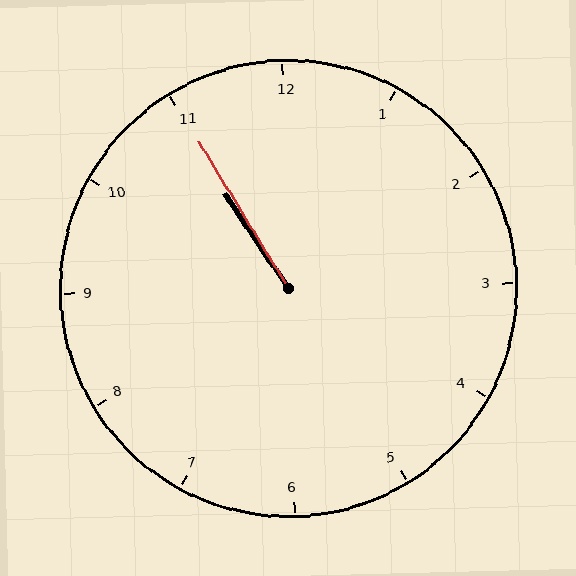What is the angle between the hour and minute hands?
Approximately 2 degrees.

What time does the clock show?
10:55.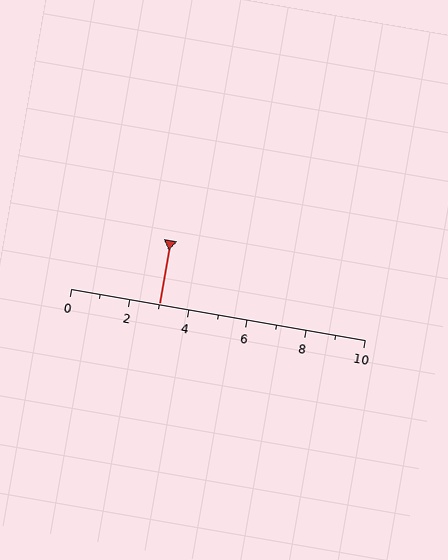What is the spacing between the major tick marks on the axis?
The major ticks are spaced 2 apart.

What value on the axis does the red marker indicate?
The marker indicates approximately 3.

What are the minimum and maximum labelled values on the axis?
The axis runs from 0 to 10.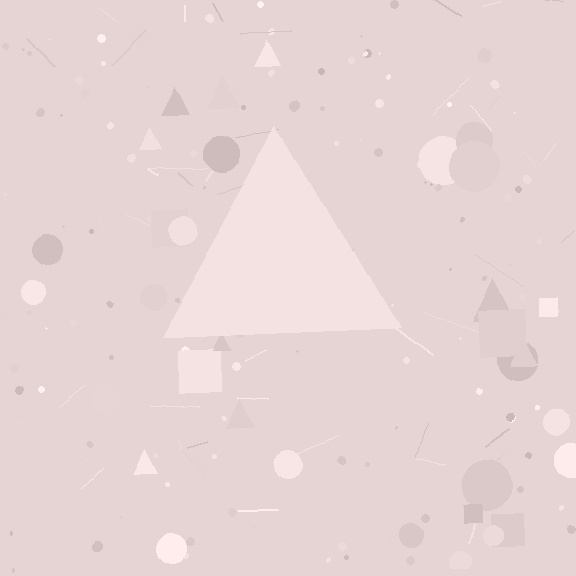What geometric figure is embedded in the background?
A triangle is embedded in the background.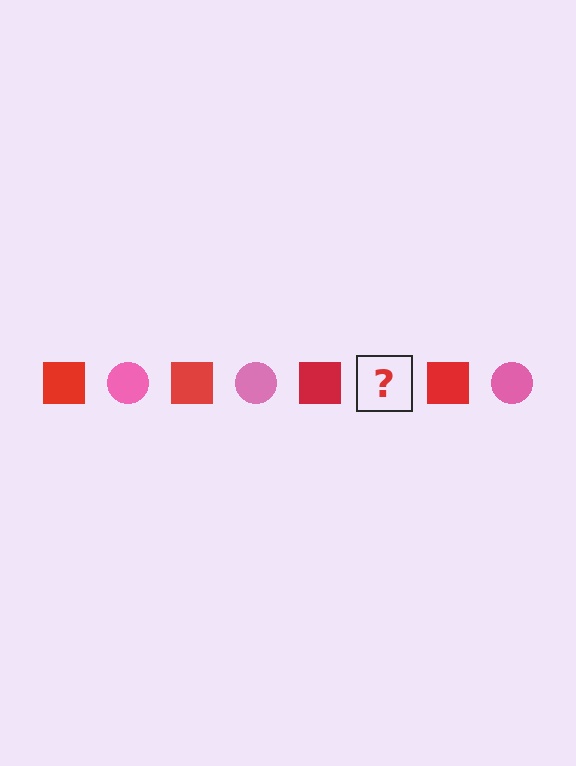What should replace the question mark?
The question mark should be replaced with a pink circle.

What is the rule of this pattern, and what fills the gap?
The rule is that the pattern alternates between red square and pink circle. The gap should be filled with a pink circle.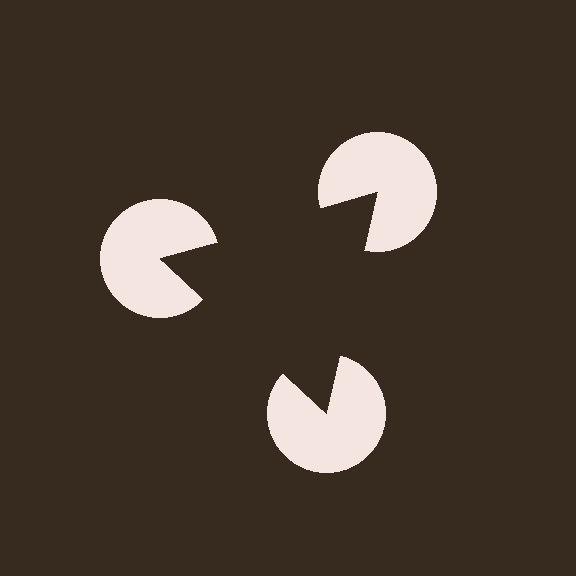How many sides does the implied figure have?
3 sides.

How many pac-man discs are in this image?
There are 3 — one at each vertex of the illusory triangle.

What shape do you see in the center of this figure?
An illusory triangle — its edges are inferred from the aligned wedge cuts in the pac-man discs, not physically drawn.